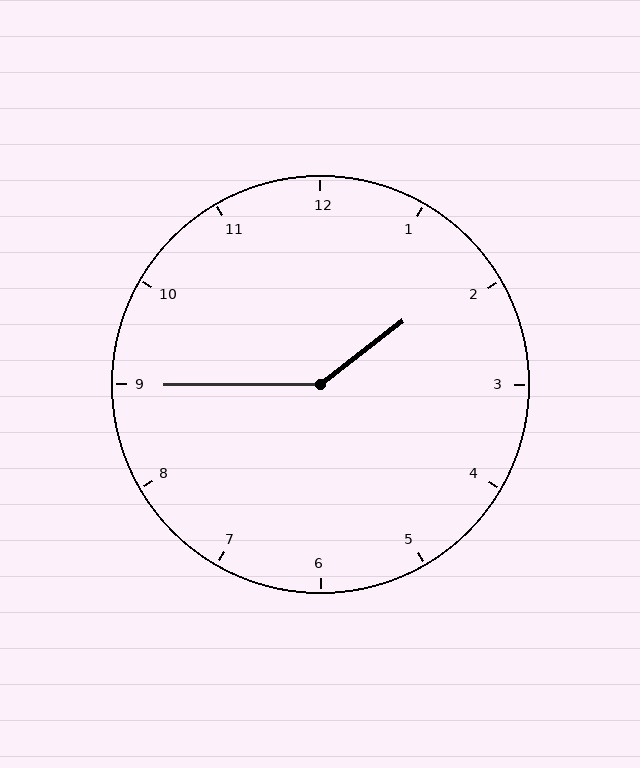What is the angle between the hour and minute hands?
Approximately 142 degrees.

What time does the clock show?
1:45.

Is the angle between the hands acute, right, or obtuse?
It is obtuse.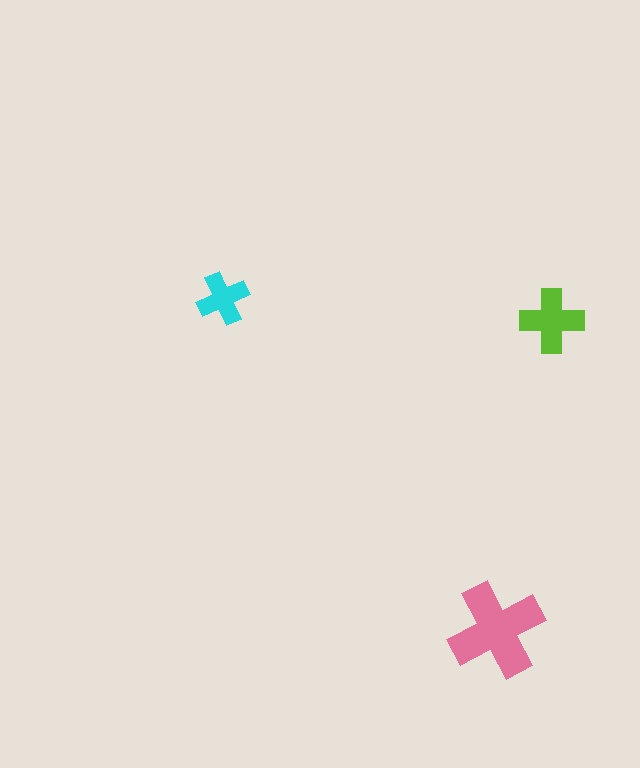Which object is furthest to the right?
The lime cross is rightmost.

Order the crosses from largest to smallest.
the pink one, the lime one, the cyan one.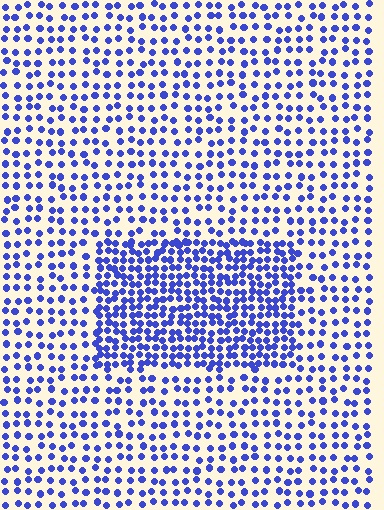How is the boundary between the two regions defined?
The boundary is defined by a change in element density (approximately 2.0x ratio). All elements are the same color, size, and shape.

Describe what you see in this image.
The image contains small blue elements arranged at two different densities. A rectangle-shaped region is visible where the elements are more densely packed than the surrounding area.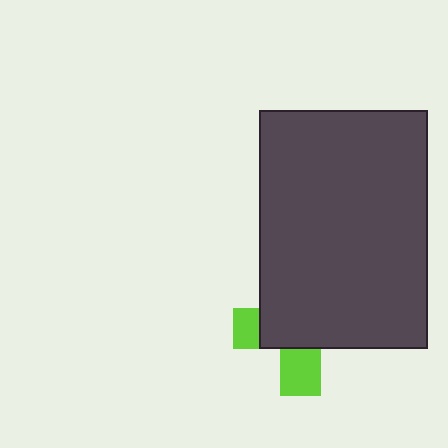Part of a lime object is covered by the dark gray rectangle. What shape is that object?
It is a cross.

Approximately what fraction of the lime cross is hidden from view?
Roughly 68% of the lime cross is hidden behind the dark gray rectangle.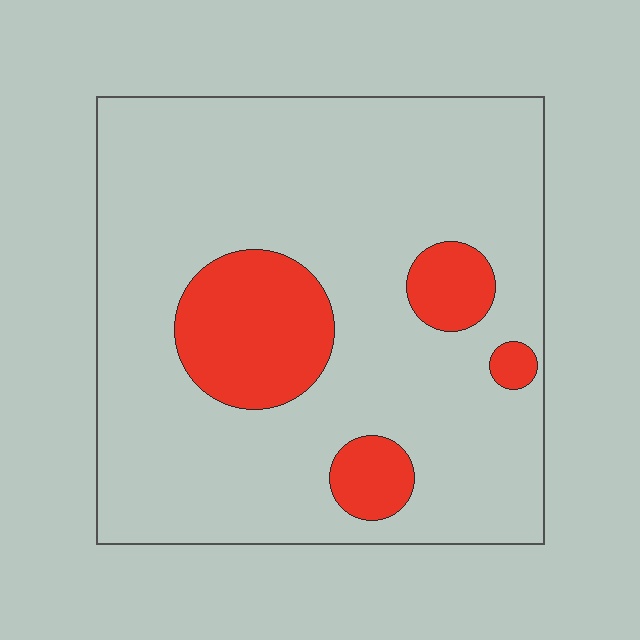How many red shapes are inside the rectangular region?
4.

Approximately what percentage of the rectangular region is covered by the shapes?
Approximately 15%.